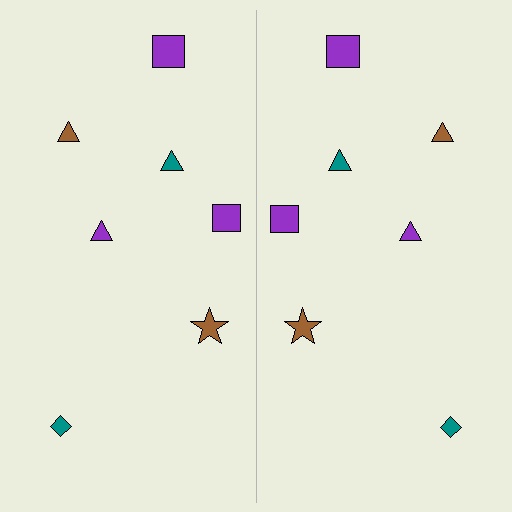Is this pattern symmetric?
Yes, this pattern has bilateral (reflection) symmetry.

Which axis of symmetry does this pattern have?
The pattern has a vertical axis of symmetry running through the center of the image.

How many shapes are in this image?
There are 14 shapes in this image.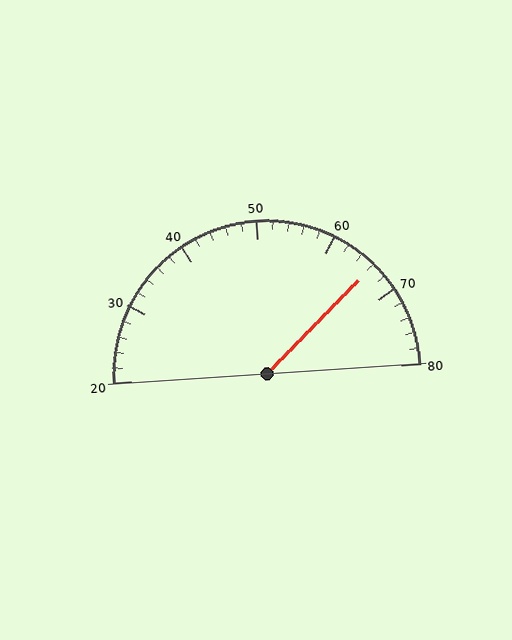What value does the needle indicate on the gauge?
The needle indicates approximately 66.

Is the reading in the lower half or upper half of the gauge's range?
The reading is in the upper half of the range (20 to 80).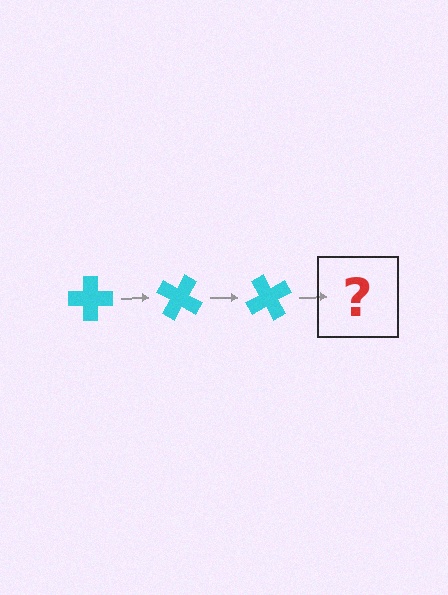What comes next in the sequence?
The next element should be a cyan cross rotated 90 degrees.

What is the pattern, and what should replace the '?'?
The pattern is that the cross rotates 30 degrees each step. The '?' should be a cyan cross rotated 90 degrees.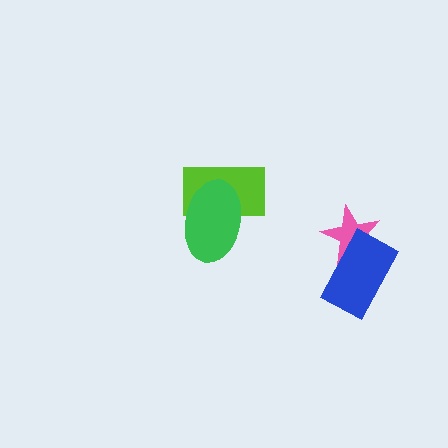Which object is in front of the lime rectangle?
The green ellipse is in front of the lime rectangle.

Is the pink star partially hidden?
Yes, it is partially covered by another shape.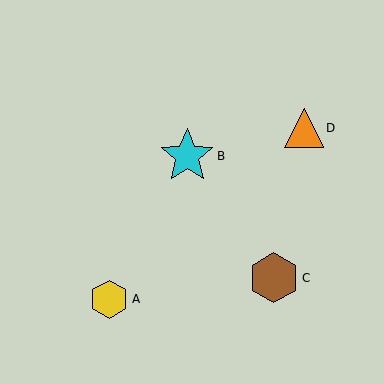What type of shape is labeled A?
Shape A is a yellow hexagon.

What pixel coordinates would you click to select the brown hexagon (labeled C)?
Click at (274, 278) to select the brown hexagon C.